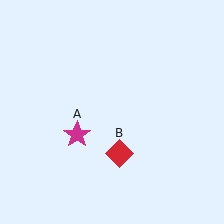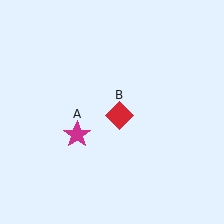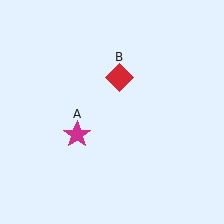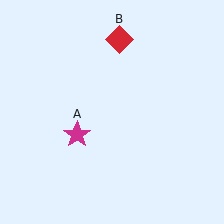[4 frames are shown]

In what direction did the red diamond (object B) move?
The red diamond (object B) moved up.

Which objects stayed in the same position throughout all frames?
Magenta star (object A) remained stationary.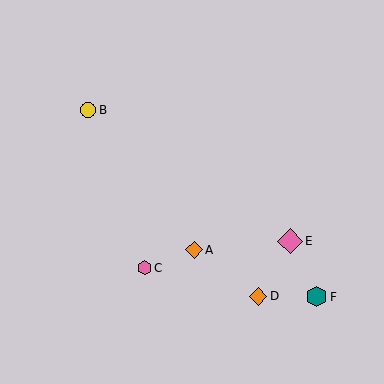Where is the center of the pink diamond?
The center of the pink diamond is at (290, 241).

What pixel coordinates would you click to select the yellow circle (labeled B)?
Click at (88, 110) to select the yellow circle B.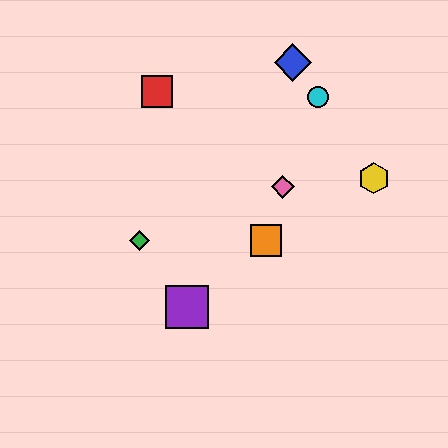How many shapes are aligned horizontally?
2 shapes (the green diamond, the orange square) are aligned horizontally.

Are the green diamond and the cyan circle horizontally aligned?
No, the green diamond is at y≈240 and the cyan circle is at y≈97.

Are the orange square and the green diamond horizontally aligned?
Yes, both are at y≈240.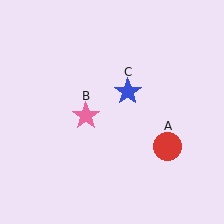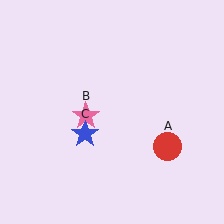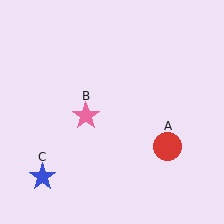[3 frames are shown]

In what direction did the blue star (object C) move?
The blue star (object C) moved down and to the left.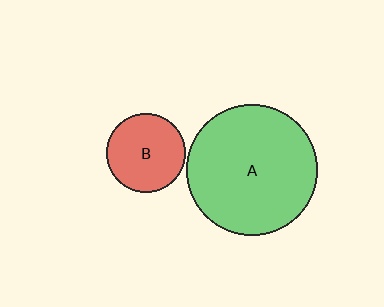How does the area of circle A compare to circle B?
Approximately 2.7 times.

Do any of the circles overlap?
No, none of the circles overlap.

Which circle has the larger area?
Circle A (green).